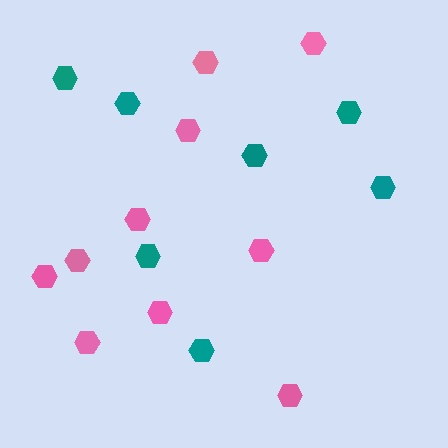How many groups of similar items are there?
There are 2 groups: one group of teal hexagons (7) and one group of pink hexagons (10).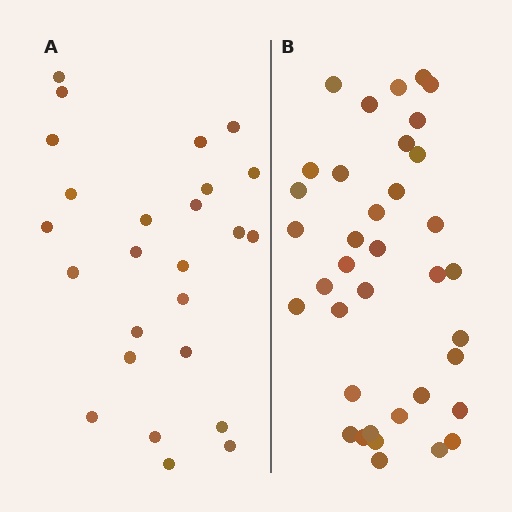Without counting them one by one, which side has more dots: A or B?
Region B (the right region) has more dots.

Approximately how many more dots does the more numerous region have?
Region B has roughly 12 or so more dots than region A.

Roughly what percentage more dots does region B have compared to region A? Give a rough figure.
About 50% more.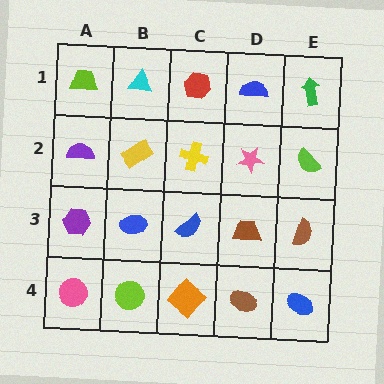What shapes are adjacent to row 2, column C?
A red hexagon (row 1, column C), a blue semicircle (row 3, column C), a yellow rectangle (row 2, column B), a pink star (row 2, column D).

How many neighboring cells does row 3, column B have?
4.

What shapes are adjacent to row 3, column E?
A lime semicircle (row 2, column E), a blue ellipse (row 4, column E), a brown trapezoid (row 3, column D).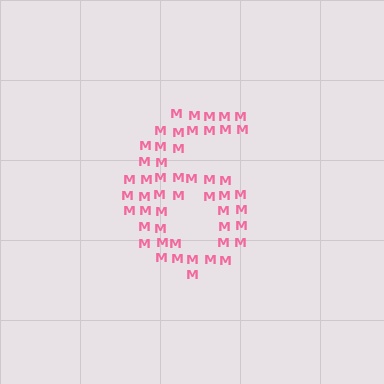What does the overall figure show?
The overall figure shows the digit 6.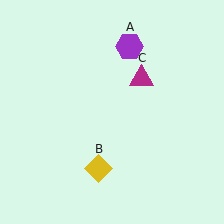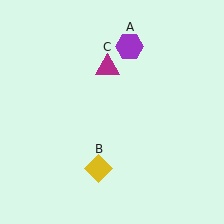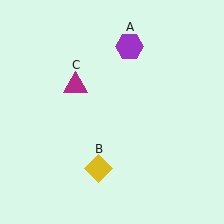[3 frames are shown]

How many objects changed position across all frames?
1 object changed position: magenta triangle (object C).